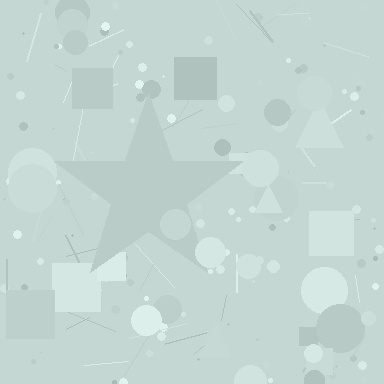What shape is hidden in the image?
A star is hidden in the image.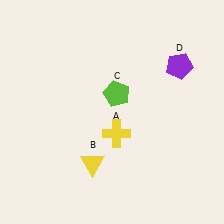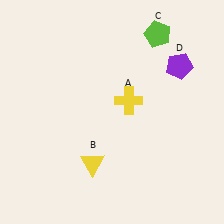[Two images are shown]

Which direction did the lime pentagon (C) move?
The lime pentagon (C) moved up.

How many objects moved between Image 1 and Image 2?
2 objects moved between the two images.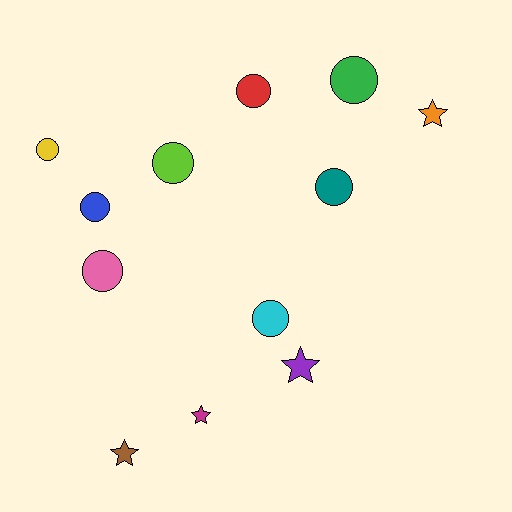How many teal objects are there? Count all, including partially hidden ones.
There is 1 teal object.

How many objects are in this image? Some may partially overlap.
There are 12 objects.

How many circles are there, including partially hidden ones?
There are 8 circles.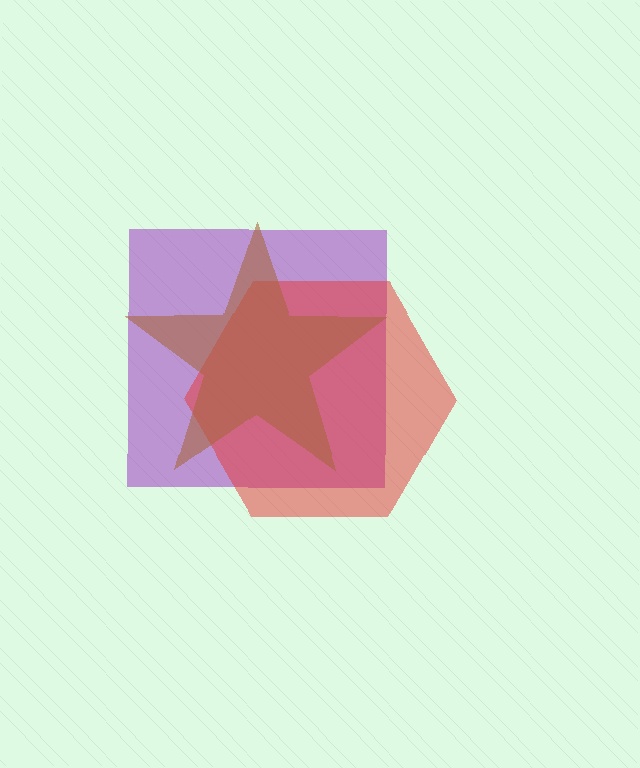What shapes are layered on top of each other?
The layered shapes are: a purple square, a red hexagon, a brown star.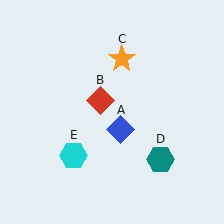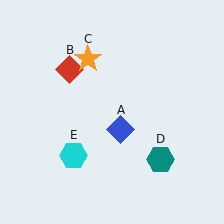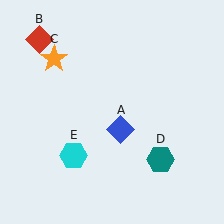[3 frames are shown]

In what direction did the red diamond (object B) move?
The red diamond (object B) moved up and to the left.